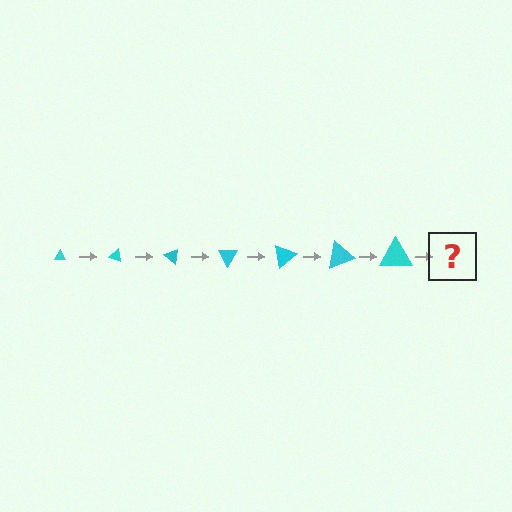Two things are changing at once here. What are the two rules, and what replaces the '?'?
The two rules are that the triangle grows larger each step and it rotates 20 degrees each step. The '?' should be a triangle, larger than the previous one and rotated 140 degrees from the start.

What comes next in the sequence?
The next element should be a triangle, larger than the previous one and rotated 140 degrees from the start.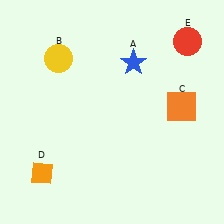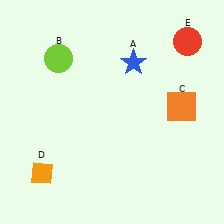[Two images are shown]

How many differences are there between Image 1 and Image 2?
There is 1 difference between the two images.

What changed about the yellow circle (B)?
In Image 1, B is yellow. In Image 2, it changed to lime.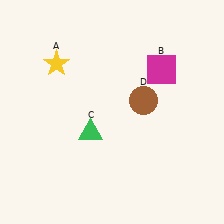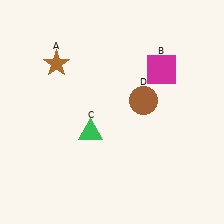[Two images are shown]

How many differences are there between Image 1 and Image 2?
There is 1 difference between the two images.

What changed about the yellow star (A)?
In Image 1, A is yellow. In Image 2, it changed to brown.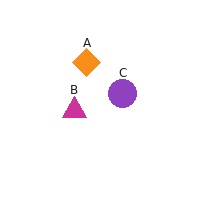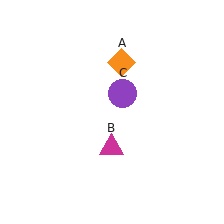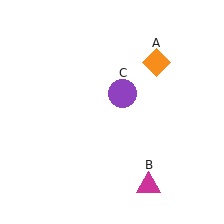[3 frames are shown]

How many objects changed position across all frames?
2 objects changed position: orange diamond (object A), magenta triangle (object B).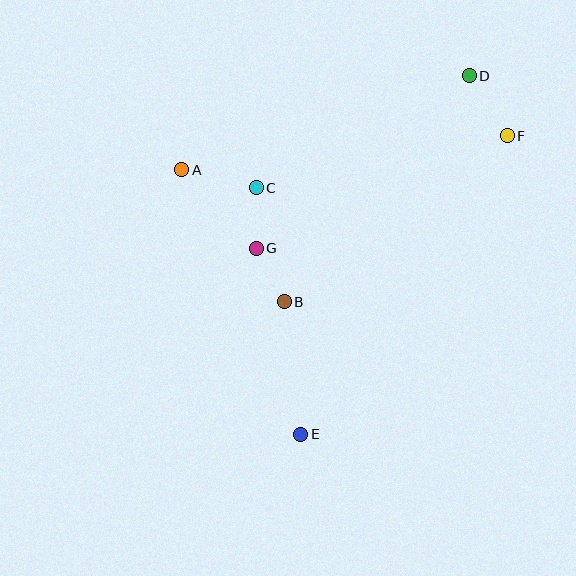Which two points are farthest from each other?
Points D and E are farthest from each other.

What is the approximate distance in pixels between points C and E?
The distance between C and E is approximately 250 pixels.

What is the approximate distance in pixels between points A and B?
The distance between A and B is approximately 167 pixels.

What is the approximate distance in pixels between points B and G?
The distance between B and G is approximately 61 pixels.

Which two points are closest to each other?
Points C and G are closest to each other.